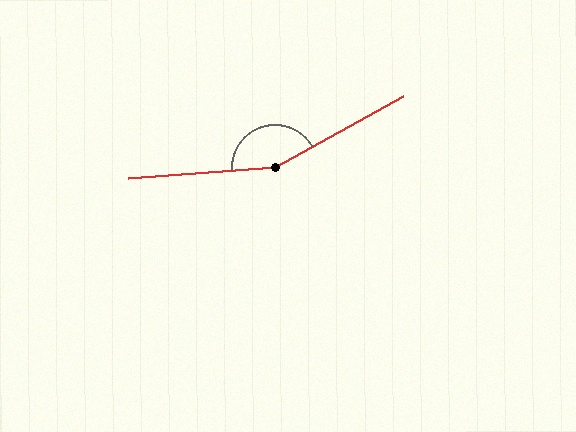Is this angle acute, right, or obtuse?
It is obtuse.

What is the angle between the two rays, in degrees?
Approximately 155 degrees.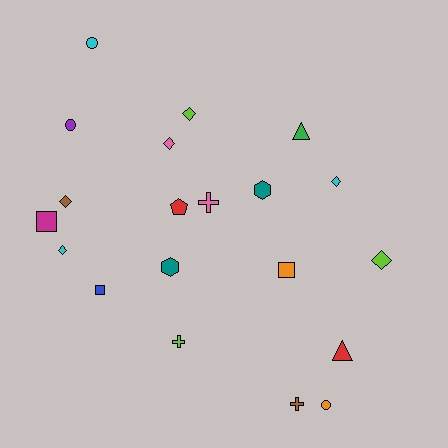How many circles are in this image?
There are 3 circles.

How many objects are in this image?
There are 20 objects.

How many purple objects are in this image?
There is 1 purple object.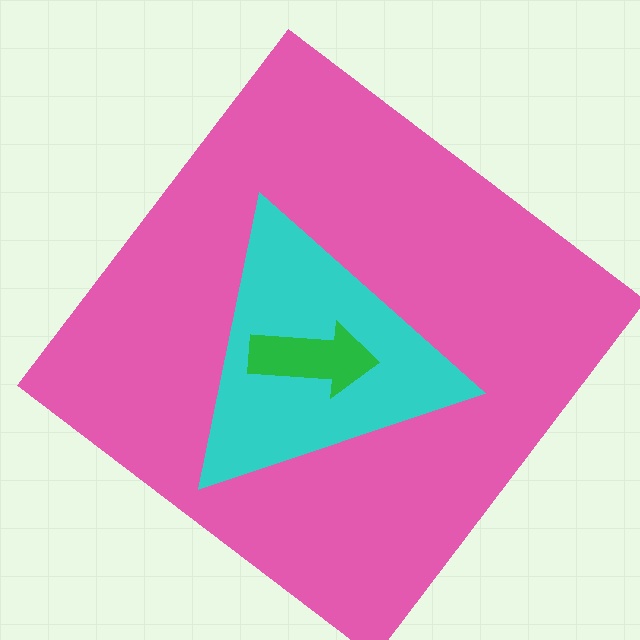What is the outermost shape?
The pink diamond.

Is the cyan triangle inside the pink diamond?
Yes.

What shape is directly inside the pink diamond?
The cyan triangle.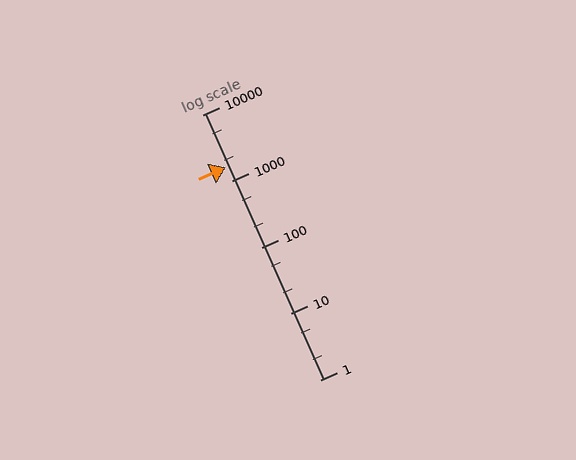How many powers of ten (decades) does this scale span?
The scale spans 4 decades, from 1 to 10000.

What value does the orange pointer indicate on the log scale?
The pointer indicates approximately 1600.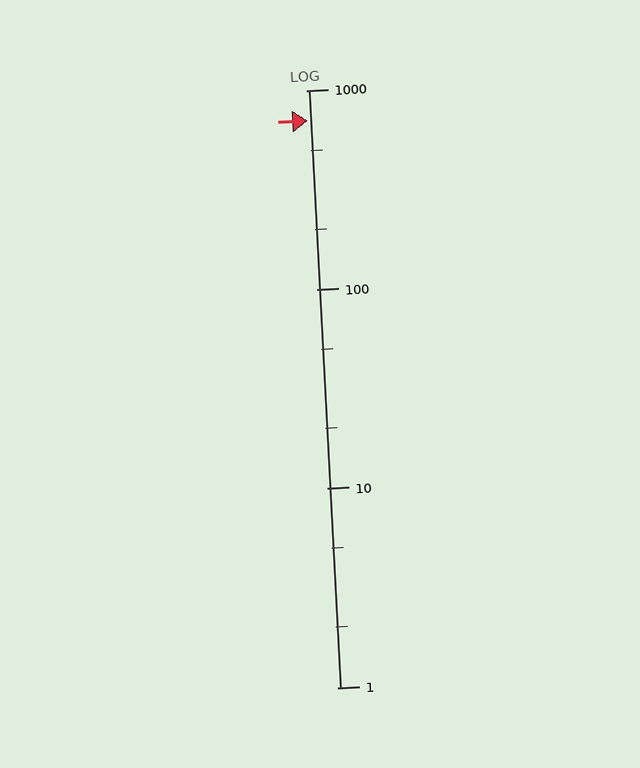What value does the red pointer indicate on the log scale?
The pointer indicates approximately 700.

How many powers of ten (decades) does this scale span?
The scale spans 3 decades, from 1 to 1000.